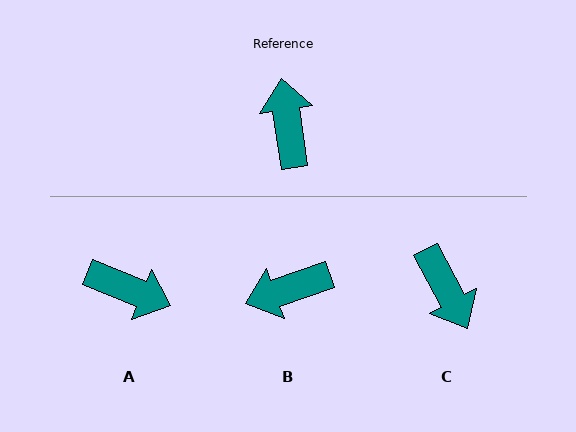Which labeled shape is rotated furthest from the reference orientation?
C, about 160 degrees away.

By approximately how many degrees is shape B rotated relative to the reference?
Approximately 101 degrees counter-clockwise.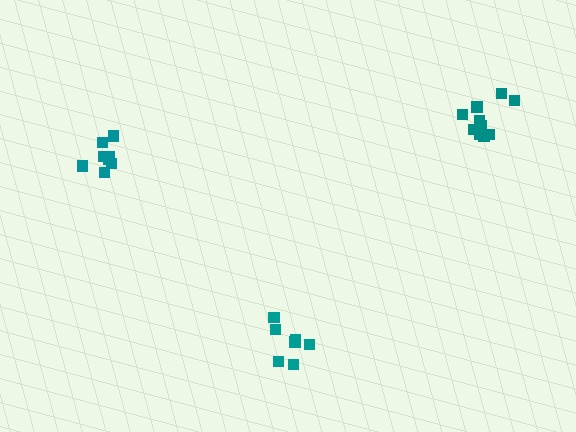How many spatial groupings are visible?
There are 3 spatial groupings.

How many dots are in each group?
Group 1: 7 dots, Group 2: 10 dots, Group 3: 8 dots (25 total).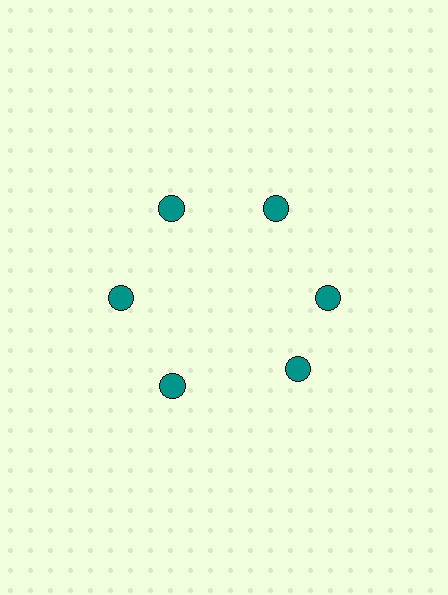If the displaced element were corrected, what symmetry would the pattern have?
It would have 6-fold rotational symmetry — the pattern would map onto itself every 60 degrees.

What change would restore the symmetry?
The symmetry would be restored by rotating it back into even spacing with its neighbors so that all 6 circles sit at equal angles and equal distance from the center.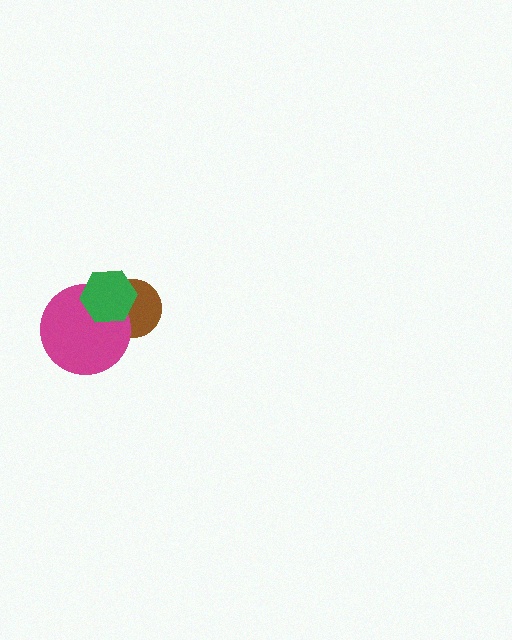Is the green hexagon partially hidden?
No, no other shape covers it.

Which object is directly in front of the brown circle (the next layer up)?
The magenta circle is directly in front of the brown circle.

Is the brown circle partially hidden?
Yes, it is partially covered by another shape.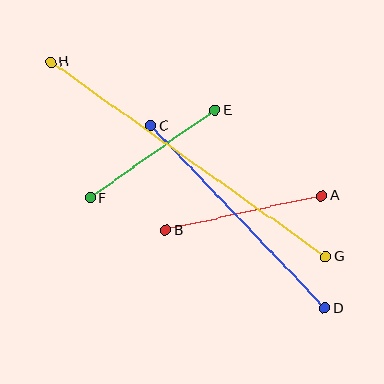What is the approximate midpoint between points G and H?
The midpoint is at approximately (188, 159) pixels.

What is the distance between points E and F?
The distance is approximately 153 pixels.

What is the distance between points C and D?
The distance is approximately 253 pixels.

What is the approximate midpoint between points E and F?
The midpoint is at approximately (153, 154) pixels.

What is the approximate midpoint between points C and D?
The midpoint is at approximately (238, 217) pixels.